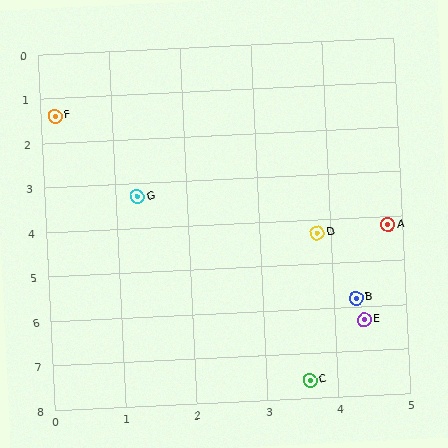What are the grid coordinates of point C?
Point C is at approximately (3.6, 7.6).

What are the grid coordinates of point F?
Point F is at approximately (0.2, 1.4).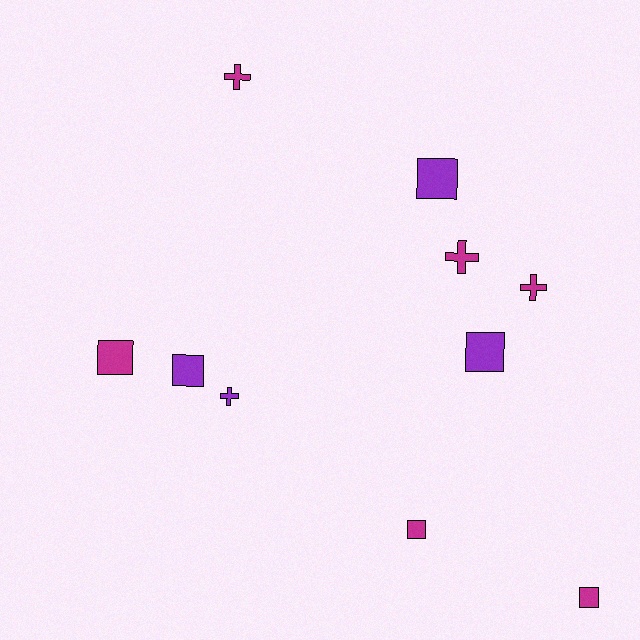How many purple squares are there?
There are 3 purple squares.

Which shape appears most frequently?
Square, with 6 objects.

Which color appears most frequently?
Magenta, with 6 objects.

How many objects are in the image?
There are 10 objects.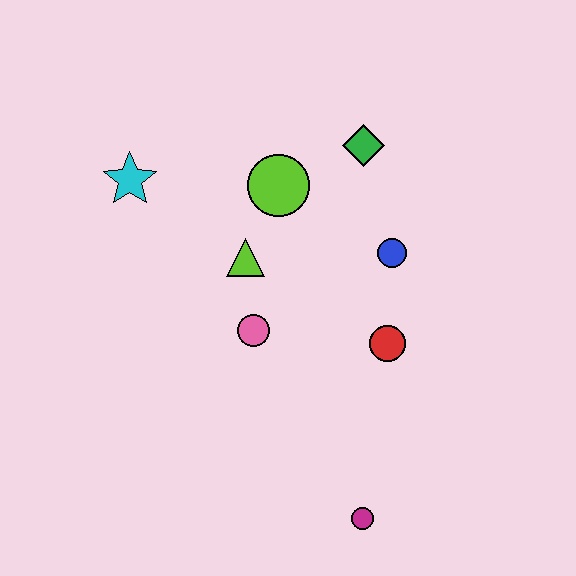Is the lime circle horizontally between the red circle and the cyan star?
Yes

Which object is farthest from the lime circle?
The magenta circle is farthest from the lime circle.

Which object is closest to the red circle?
The blue circle is closest to the red circle.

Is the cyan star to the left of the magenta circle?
Yes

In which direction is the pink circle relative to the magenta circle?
The pink circle is above the magenta circle.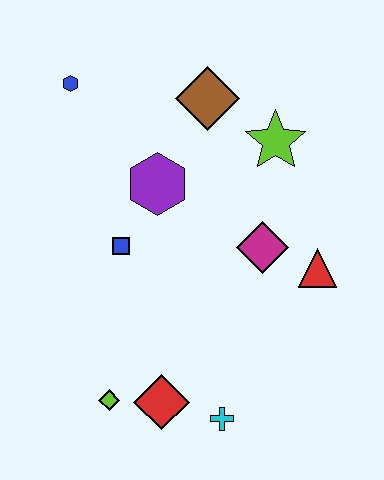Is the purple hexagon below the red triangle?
No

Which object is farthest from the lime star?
The lime diamond is farthest from the lime star.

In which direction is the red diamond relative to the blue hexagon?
The red diamond is below the blue hexagon.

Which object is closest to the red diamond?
The lime diamond is closest to the red diamond.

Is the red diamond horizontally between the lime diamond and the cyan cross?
Yes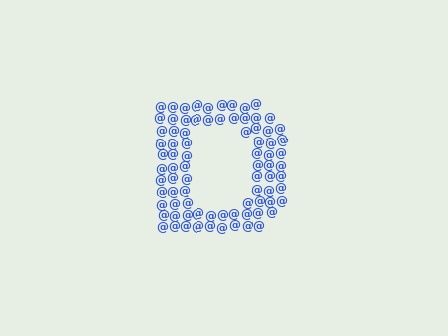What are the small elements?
The small elements are at signs.